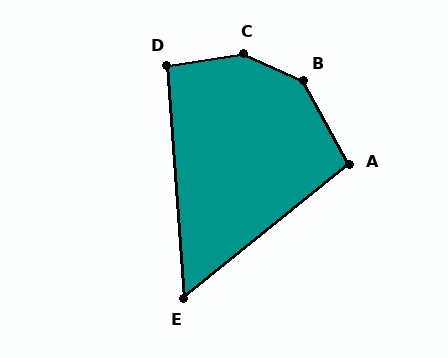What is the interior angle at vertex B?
Approximately 143 degrees (obtuse).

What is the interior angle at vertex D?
Approximately 95 degrees (approximately right).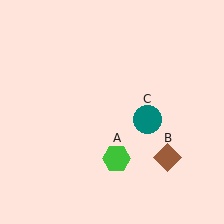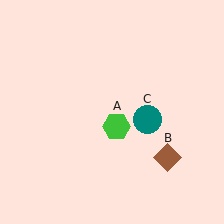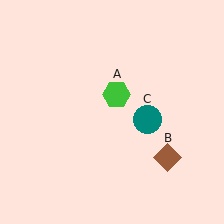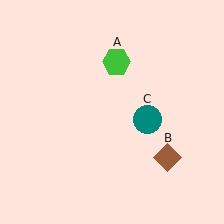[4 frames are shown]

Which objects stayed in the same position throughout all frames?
Brown diamond (object B) and teal circle (object C) remained stationary.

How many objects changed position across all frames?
1 object changed position: green hexagon (object A).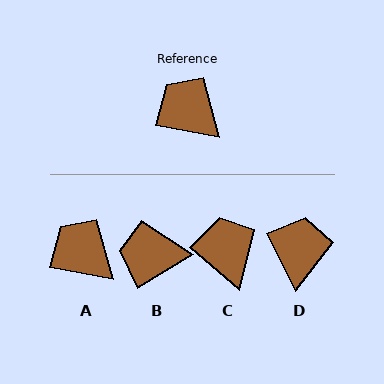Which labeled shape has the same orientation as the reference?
A.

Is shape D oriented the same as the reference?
No, it is off by about 53 degrees.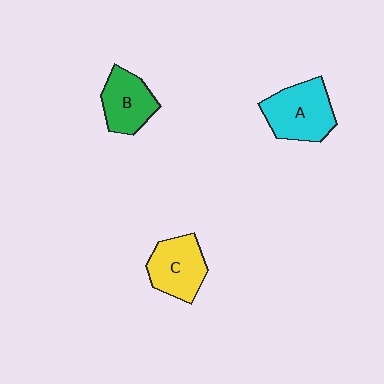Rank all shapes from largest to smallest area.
From largest to smallest: A (cyan), C (yellow), B (green).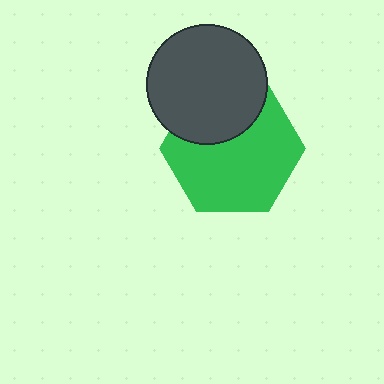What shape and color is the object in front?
The object in front is a dark gray circle.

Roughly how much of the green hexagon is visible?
Most of it is visible (roughly 69%).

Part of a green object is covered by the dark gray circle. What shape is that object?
It is a hexagon.